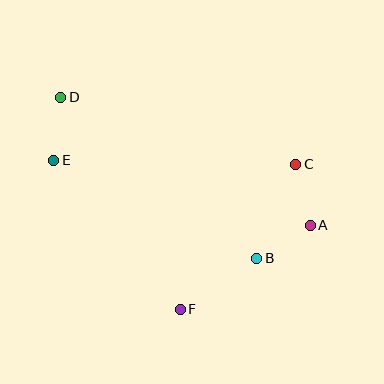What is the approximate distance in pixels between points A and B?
The distance between A and B is approximately 63 pixels.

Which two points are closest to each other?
Points A and C are closest to each other.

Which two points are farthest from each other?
Points A and D are farthest from each other.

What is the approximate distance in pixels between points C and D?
The distance between C and D is approximately 244 pixels.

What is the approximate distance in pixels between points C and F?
The distance between C and F is approximately 185 pixels.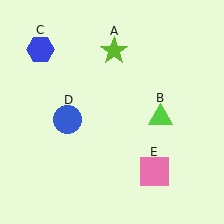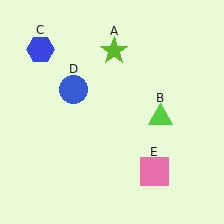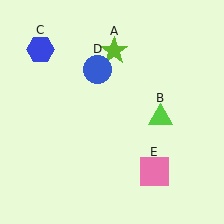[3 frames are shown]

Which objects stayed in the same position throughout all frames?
Lime star (object A) and lime triangle (object B) and blue hexagon (object C) and pink square (object E) remained stationary.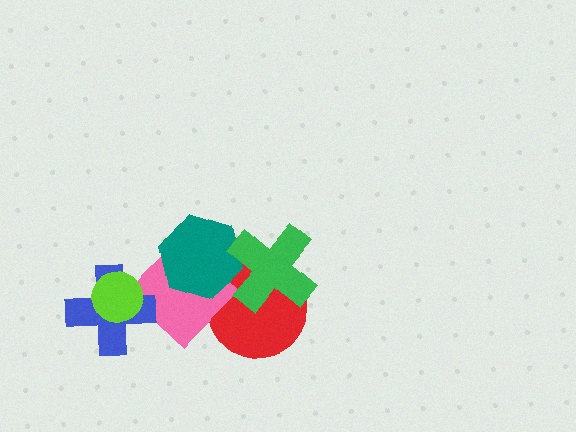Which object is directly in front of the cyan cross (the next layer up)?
The red circle is directly in front of the cyan cross.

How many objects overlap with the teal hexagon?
4 objects overlap with the teal hexagon.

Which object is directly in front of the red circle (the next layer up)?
The pink diamond is directly in front of the red circle.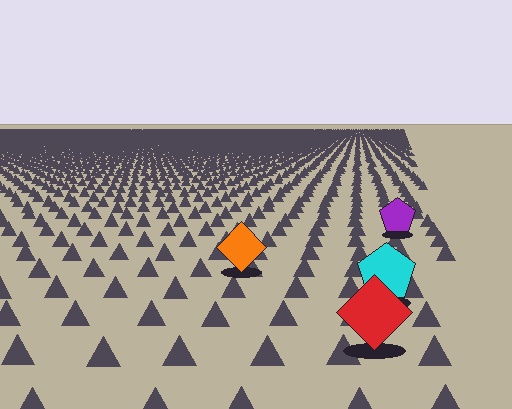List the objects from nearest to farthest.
From nearest to farthest: the red diamond, the cyan pentagon, the orange diamond, the purple pentagon.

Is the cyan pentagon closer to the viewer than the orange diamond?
Yes. The cyan pentagon is closer — you can tell from the texture gradient: the ground texture is coarser near it.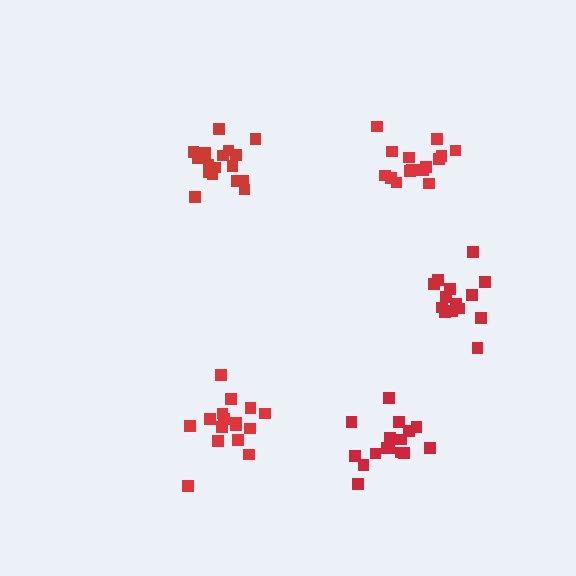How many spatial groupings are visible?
There are 5 spatial groupings.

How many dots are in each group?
Group 1: 15 dots, Group 2: 18 dots, Group 3: 15 dots, Group 4: 16 dots, Group 5: 16 dots (80 total).